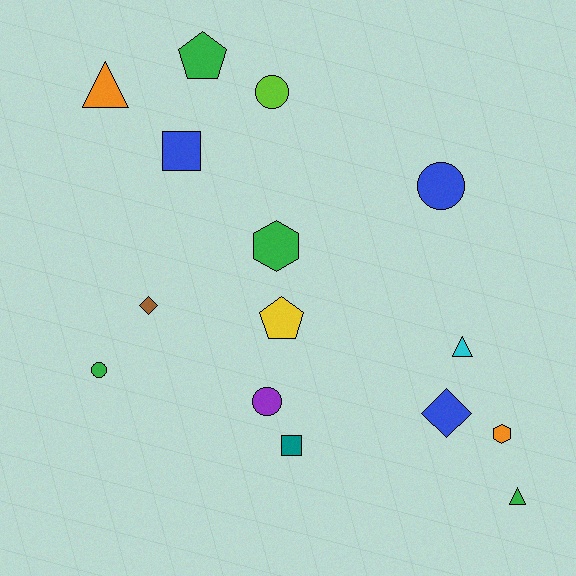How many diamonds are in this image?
There are 2 diamonds.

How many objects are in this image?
There are 15 objects.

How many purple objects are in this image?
There is 1 purple object.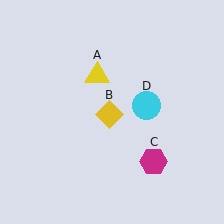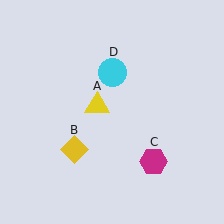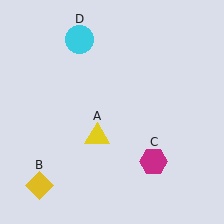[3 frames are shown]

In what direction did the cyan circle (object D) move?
The cyan circle (object D) moved up and to the left.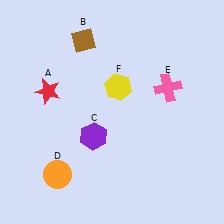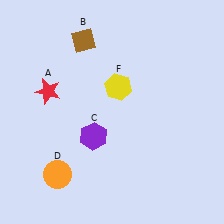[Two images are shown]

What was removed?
The pink cross (E) was removed in Image 2.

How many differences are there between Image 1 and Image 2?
There is 1 difference between the two images.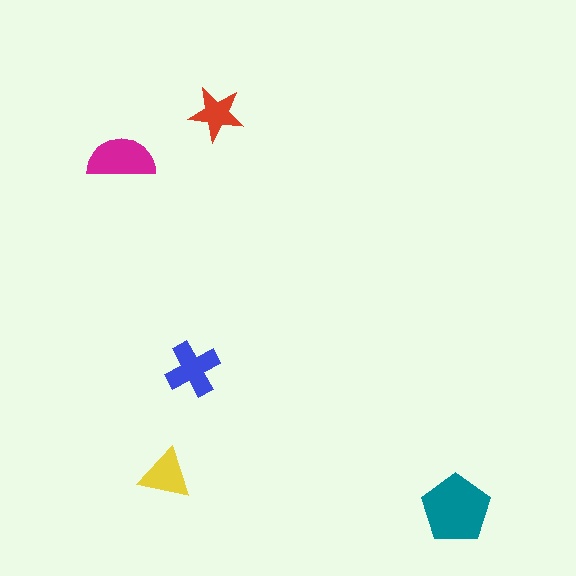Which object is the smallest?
The red star.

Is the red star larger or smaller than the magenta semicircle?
Smaller.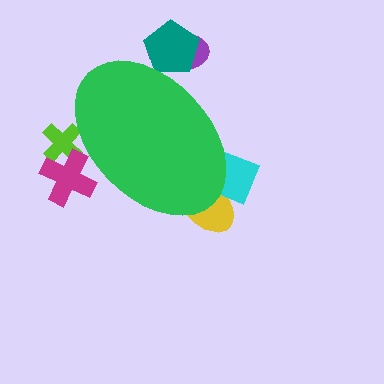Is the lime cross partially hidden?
Yes, the lime cross is partially hidden behind the green ellipse.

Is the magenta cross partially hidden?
Yes, the magenta cross is partially hidden behind the green ellipse.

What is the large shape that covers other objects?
A green ellipse.